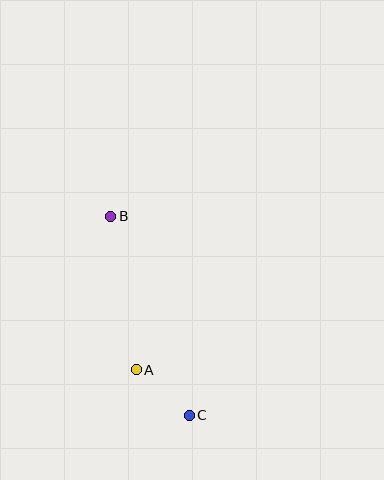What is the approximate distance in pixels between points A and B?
The distance between A and B is approximately 156 pixels.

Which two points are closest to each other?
Points A and C are closest to each other.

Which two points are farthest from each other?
Points B and C are farthest from each other.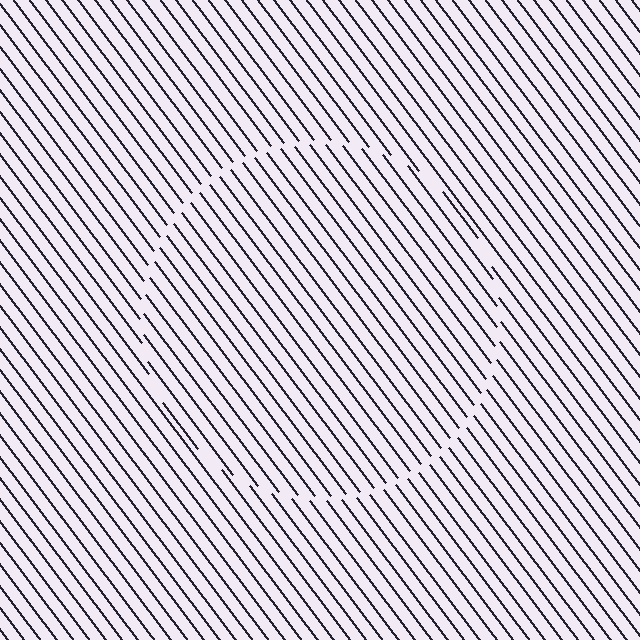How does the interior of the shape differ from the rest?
The interior of the shape contains the same grating, shifted by half a period — the contour is defined by the phase discontinuity where line-ends from the inner and outer gratings abut.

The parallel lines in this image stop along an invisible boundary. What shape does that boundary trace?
An illusory circle. The interior of the shape contains the same grating, shifted by half a period — the contour is defined by the phase discontinuity where line-ends from the inner and outer gratings abut.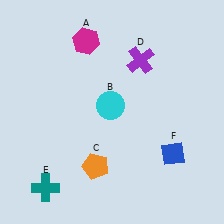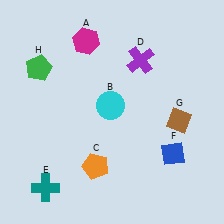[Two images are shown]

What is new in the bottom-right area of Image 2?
A brown diamond (G) was added in the bottom-right area of Image 2.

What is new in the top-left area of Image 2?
A green pentagon (H) was added in the top-left area of Image 2.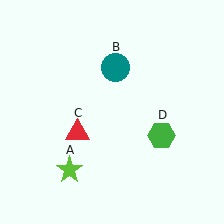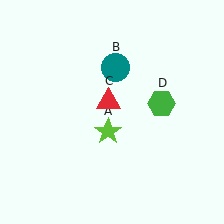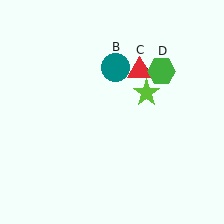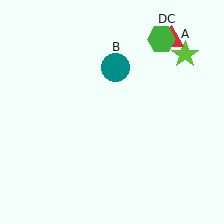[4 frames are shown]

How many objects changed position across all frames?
3 objects changed position: lime star (object A), red triangle (object C), green hexagon (object D).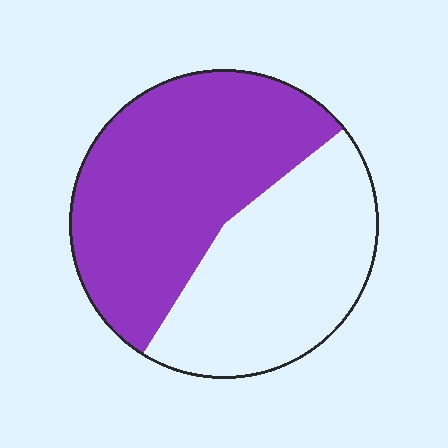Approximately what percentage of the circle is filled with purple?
Approximately 55%.